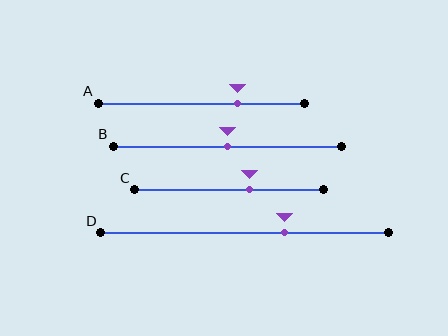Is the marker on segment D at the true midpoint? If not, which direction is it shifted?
No, the marker on segment D is shifted to the right by about 14% of the segment length.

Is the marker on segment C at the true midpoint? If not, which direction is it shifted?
No, the marker on segment C is shifted to the right by about 11% of the segment length.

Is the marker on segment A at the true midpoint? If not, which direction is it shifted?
No, the marker on segment A is shifted to the right by about 17% of the segment length.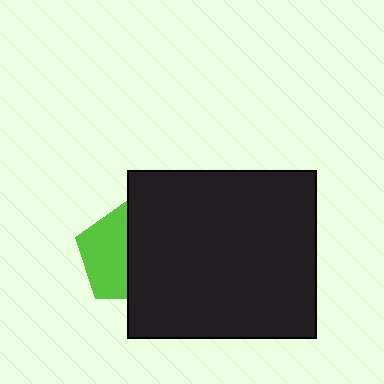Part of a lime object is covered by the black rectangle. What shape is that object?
It is a pentagon.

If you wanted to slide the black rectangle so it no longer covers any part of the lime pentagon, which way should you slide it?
Slide it right — that is the most direct way to separate the two shapes.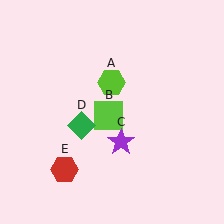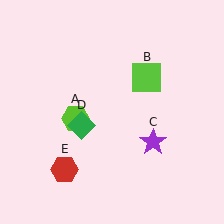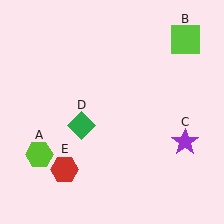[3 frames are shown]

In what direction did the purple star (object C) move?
The purple star (object C) moved right.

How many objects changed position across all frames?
3 objects changed position: lime hexagon (object A), lime square (object B), purple star (object C).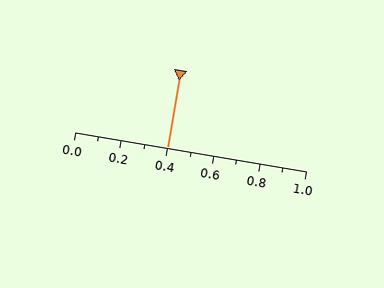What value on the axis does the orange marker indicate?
The marker indicates approximately 0.4.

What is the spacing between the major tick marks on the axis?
The major ticks are spaced 0.2 apart.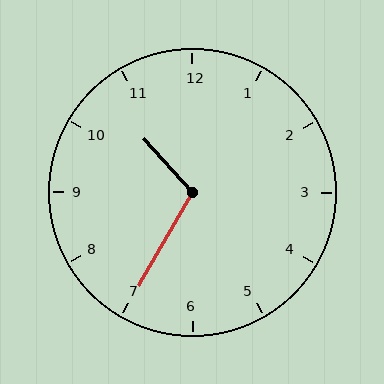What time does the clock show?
10:35.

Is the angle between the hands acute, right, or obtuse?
It is obtuse.